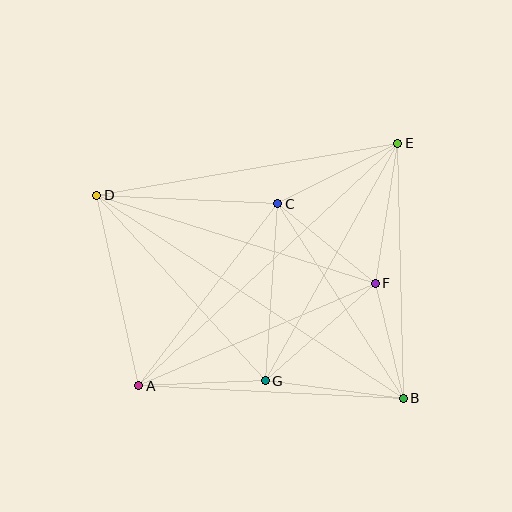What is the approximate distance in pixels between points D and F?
The distance between D and F is approximately 292 pixels.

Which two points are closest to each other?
Points B and F are closest to each other.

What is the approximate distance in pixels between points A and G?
The distance between A and G is approximately 127 pixels.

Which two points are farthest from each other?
Points B and D are farthest from each other.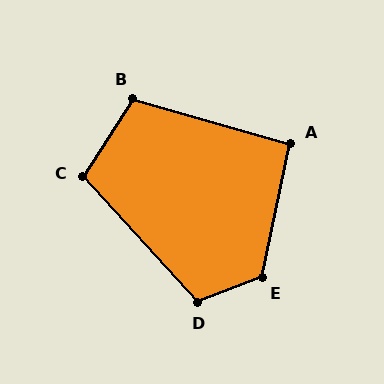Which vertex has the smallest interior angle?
A, at approximately 94 degrees.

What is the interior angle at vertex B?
Approximately 107 degrees (obtuse).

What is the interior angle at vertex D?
Approximately 111 degrees (obtuse).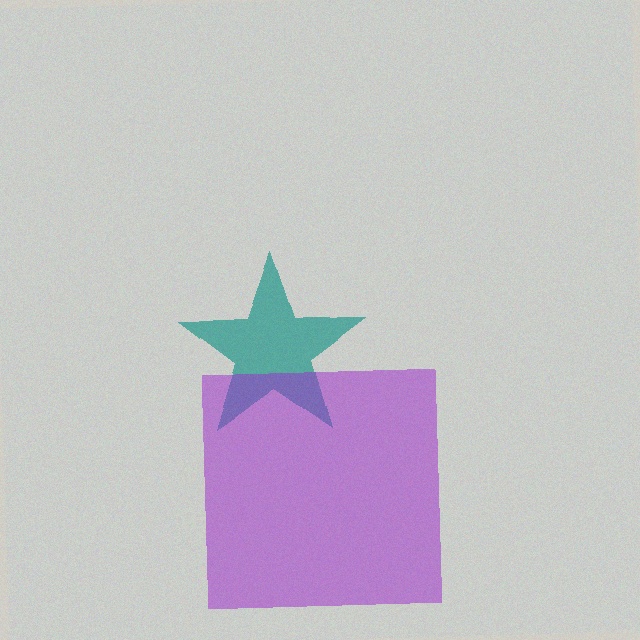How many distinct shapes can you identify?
There are 2 distinct shapes: a teal star, a purple square.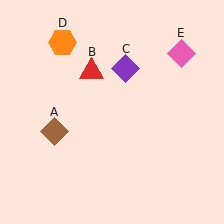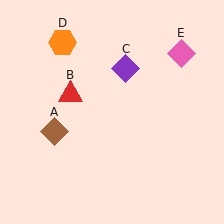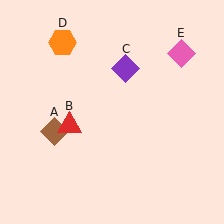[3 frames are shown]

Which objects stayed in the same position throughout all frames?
Brown diamond (object A) and purple diamond (object C) and orange hexagon (object D) and pink diamond (object E) remained stationary.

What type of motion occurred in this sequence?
The red triangle (object B) rotated counterclockwise around the center of the scene.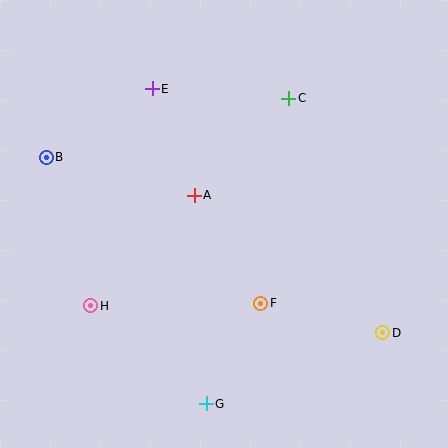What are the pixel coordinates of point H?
Point H is at (91, 306).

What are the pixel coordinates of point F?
Point F is at (261, 303).